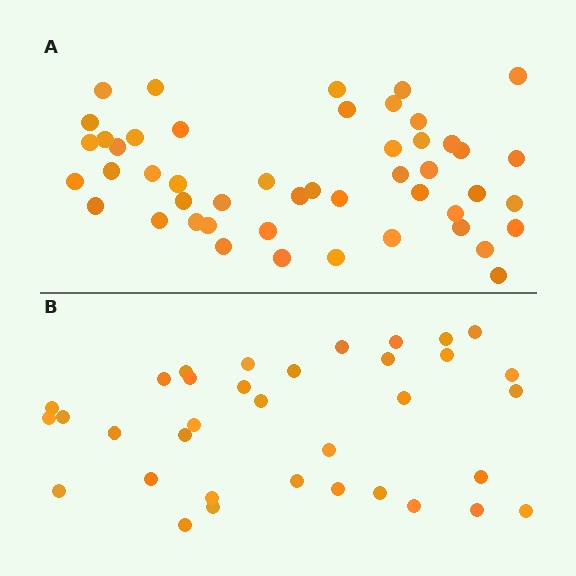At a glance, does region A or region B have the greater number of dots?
Region A (the top region) has more dots.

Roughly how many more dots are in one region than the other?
Region A has approximately 15 more dots than region B.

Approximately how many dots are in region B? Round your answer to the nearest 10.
About 40 dots. (The exact count is 35, which rounds to 40.)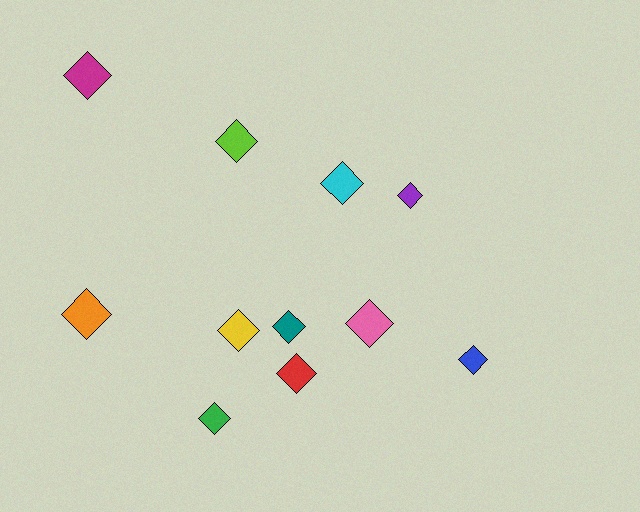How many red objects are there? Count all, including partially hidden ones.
There is 1 red object.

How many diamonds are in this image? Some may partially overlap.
There are 11 diamonds.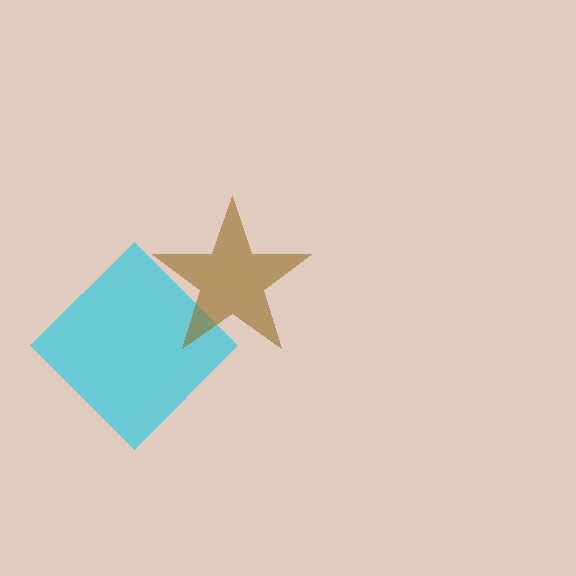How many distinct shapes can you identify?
There are 2 distinct shapes: a cyan diamond, a brown star.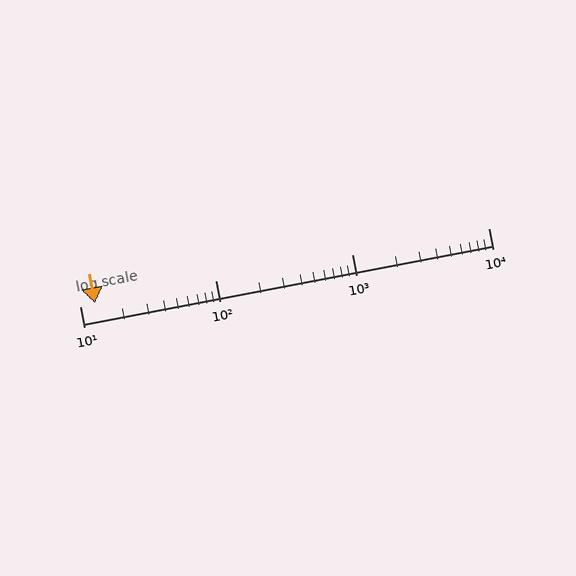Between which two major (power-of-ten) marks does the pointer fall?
The pointer is between 10 and 100.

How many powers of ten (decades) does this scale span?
The scale spans 3 decades, from 10 to 10000.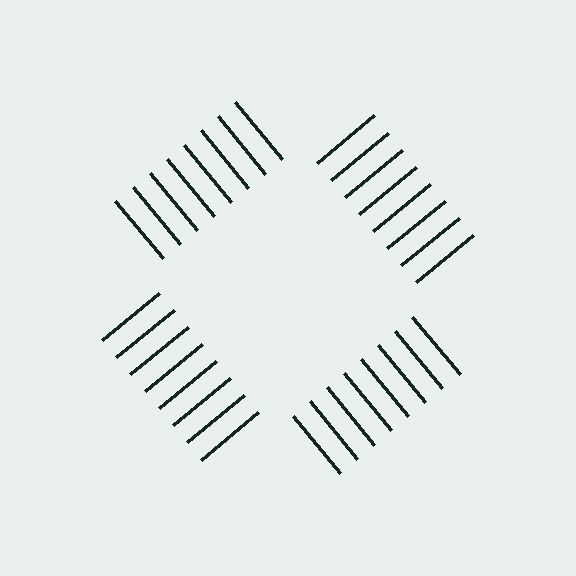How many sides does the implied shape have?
4 sides — the line-ends trace a square.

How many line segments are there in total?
32 — 8 along each of the 4 edges.